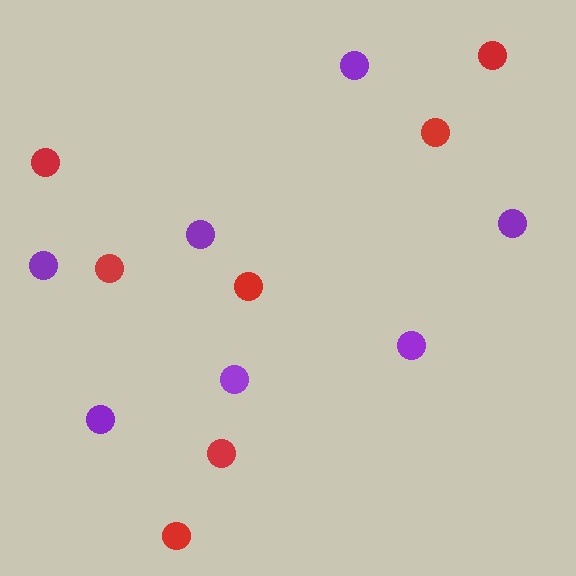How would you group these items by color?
There are 2 groups: one group of red circles (7) and one group of purple circles (7).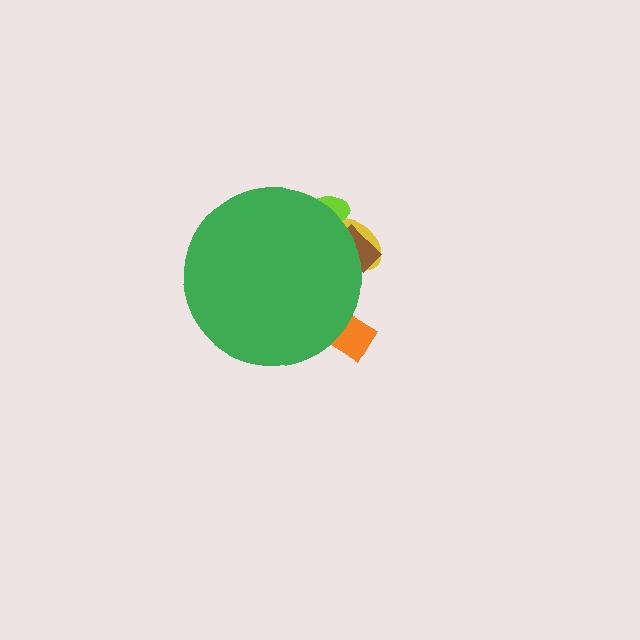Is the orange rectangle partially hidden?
Yes, the orange rectangle is partially hidden behind the green circle.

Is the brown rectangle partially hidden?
Yes, the brown rectangle is partially hidden behind the green circle.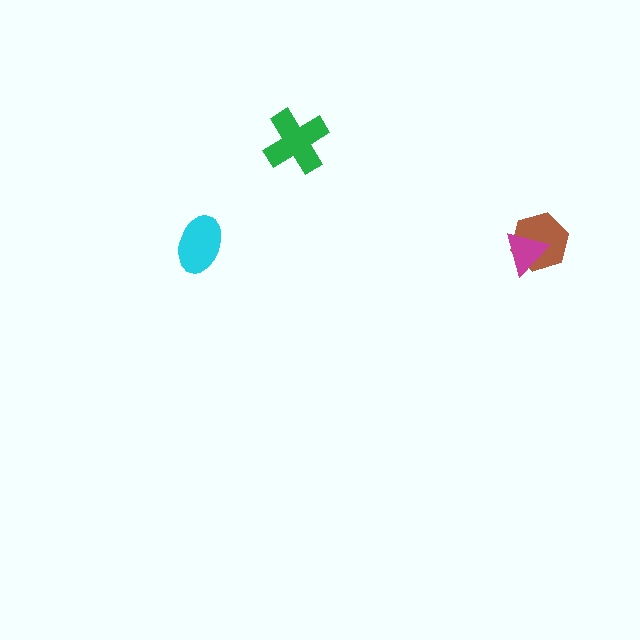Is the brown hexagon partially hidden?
Yes, it is partially covered by another shape.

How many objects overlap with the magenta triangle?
1 object overlaps with the magenta triangle.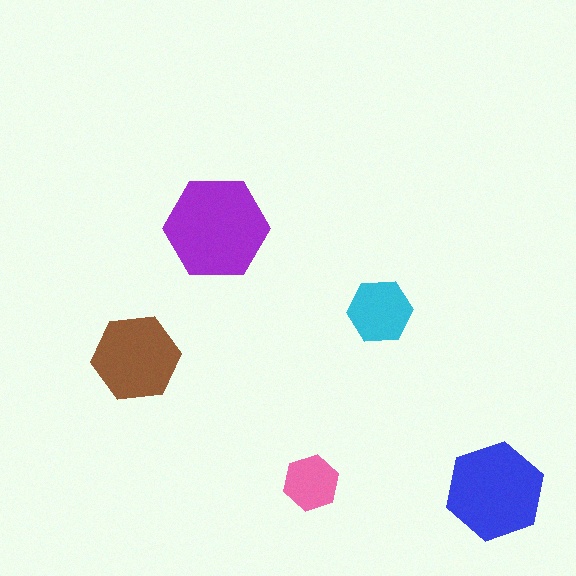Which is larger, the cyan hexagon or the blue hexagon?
The blue one.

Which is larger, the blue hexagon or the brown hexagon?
The blue one.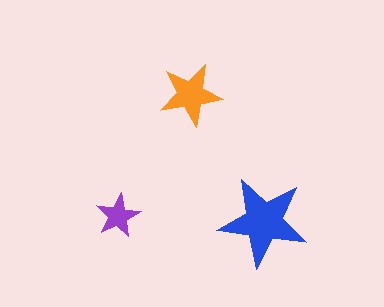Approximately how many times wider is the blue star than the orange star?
About 1.5 times wider.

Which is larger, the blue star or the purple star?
The blue one.